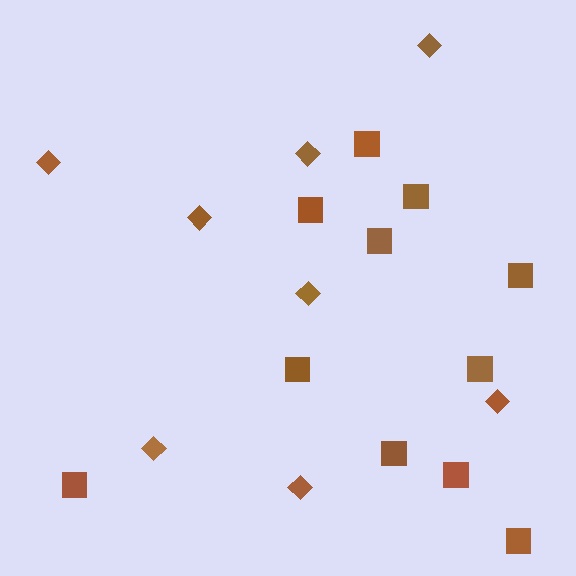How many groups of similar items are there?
There are 2 groups: one group of squares (11) and one group of diamonds (8).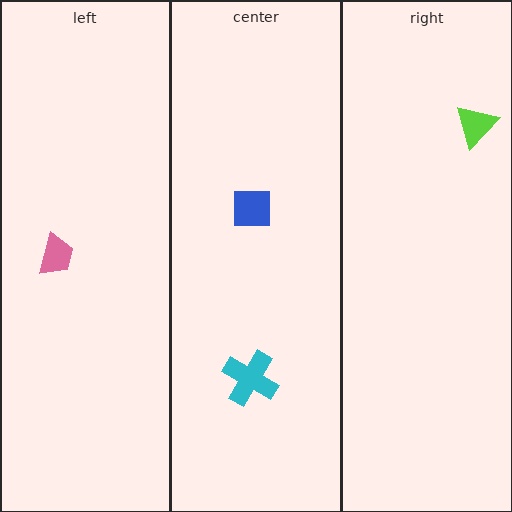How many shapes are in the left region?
1.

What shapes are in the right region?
The lime triangle.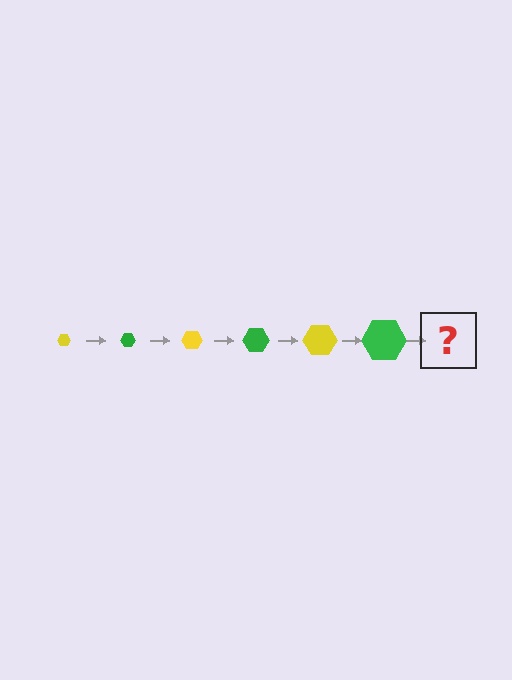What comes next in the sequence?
The next element should be a yellow hexagon, larger than the previous one.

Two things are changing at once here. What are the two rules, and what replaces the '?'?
The two rules are that the hexagon grows larger each step and the color cycles through yellow and green. The '?' should be a yellow hexagon, larger than the previous one.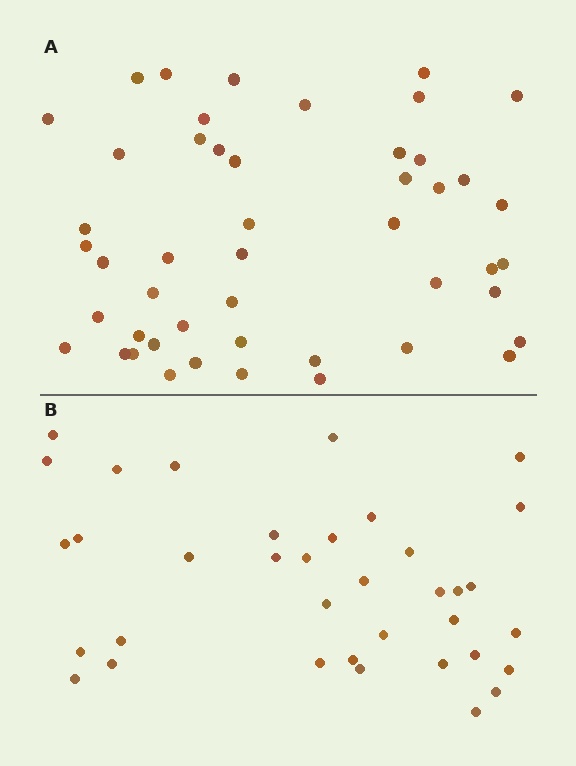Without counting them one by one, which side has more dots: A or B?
Region A (the top region) has more dots.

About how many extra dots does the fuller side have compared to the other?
Region A has roughly 12 or so more dots than region B.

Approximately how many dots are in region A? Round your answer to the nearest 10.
About 50 dots. (The exact count is 48, which rounds to 50.)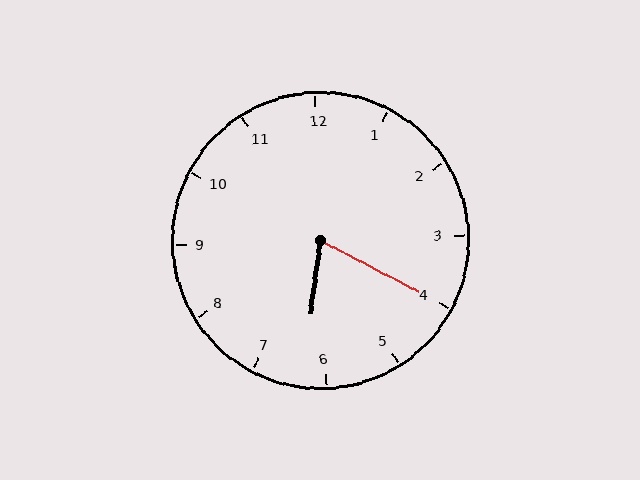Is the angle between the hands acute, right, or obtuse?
It is acute.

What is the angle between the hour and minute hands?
Approximately 70 degrees.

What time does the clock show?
6:20.